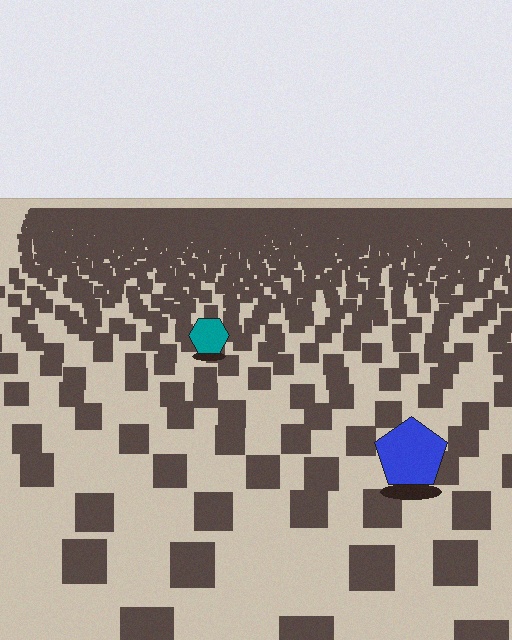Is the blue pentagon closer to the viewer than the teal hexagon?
Yes. The blue pentagon is closer — you can tell from the texture gradient: the ground texture is coarser near it.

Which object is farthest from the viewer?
The teal hexagon is farthest from the viewer. It appears smaller and the ground texture around it is denser.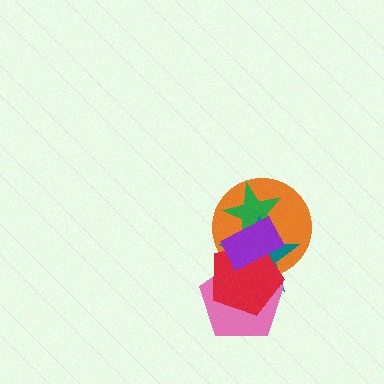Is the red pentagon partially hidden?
Yes, it is partially covered by another shape.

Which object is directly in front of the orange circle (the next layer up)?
The green star is directly in front of the orange circle.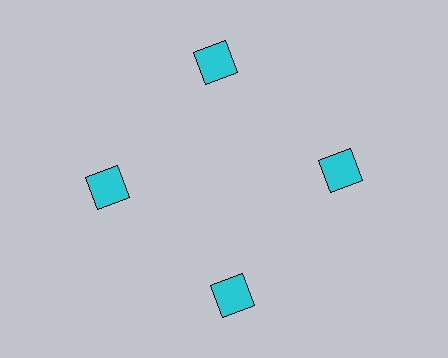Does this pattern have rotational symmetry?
Yes, this pattern has 4-fold rotational symmetry. It looks the same after rotating 90 degrees around the center.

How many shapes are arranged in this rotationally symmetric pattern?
There are 4 shapes, arranged in 4 groups of 1.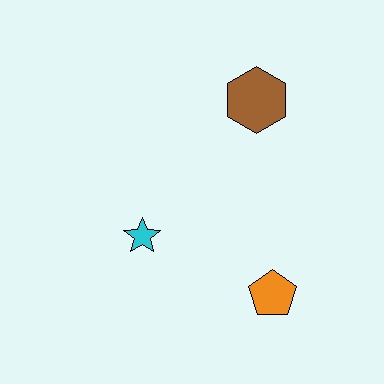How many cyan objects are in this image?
There is 1 cyan object.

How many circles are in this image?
There are no circles.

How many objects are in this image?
There are 3 objects.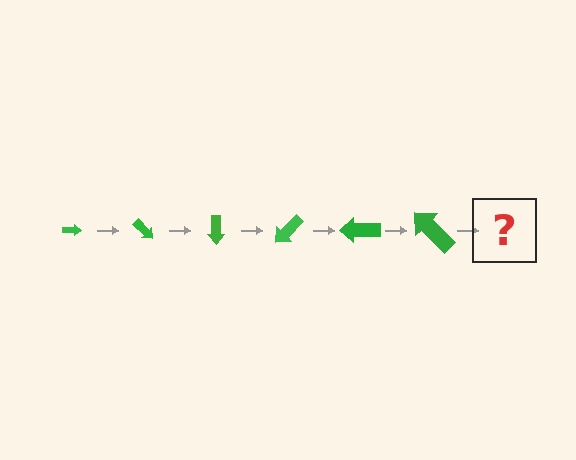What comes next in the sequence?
The next element should be an arrow, larger than the previous one and rotated 270 degrees from the start.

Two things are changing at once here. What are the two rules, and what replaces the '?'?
The two rules are that the arrow grows larger each step and it rotates 45 degrees each step. The '?' should be an arrow, larger than the previous one and rotated 270 degrees from the start.